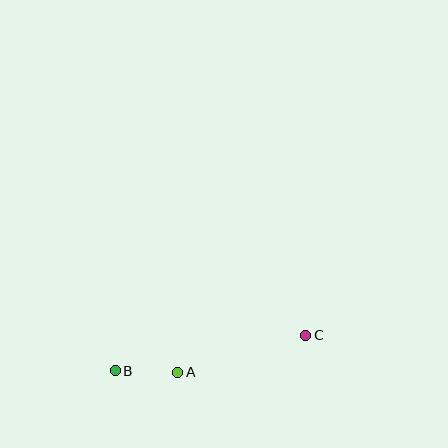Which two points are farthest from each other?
Points B and C are farthest from each other.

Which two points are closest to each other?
Points A and B are closest to each other.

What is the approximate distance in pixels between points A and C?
The distance between A and C is approximately 134 pixels.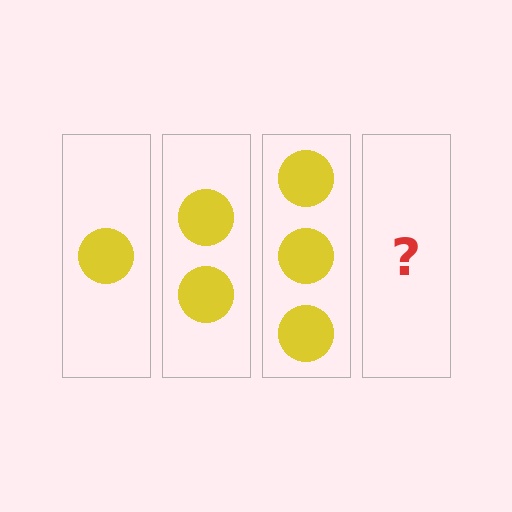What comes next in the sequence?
The next element should be 4 circles.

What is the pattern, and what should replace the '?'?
The pattern is that each step adds one more circle. The '?' should be 4 circles.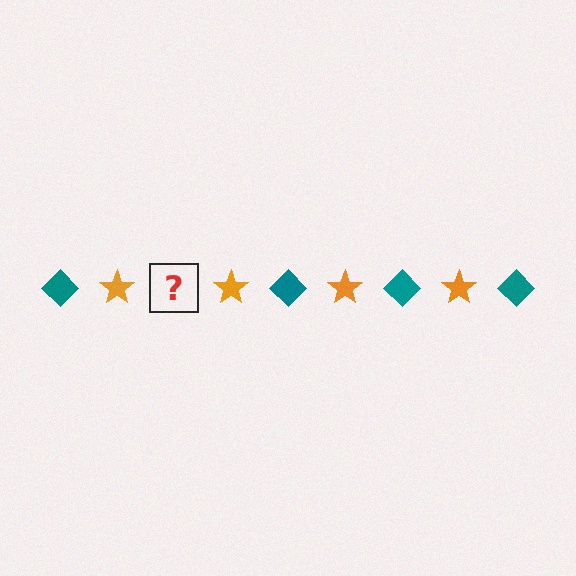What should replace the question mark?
The question mark should be replaced with a teal diamond.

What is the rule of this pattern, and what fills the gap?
The rule is that the pattern alternates between teal diamond and orange star. The gap should be filled with a teal diamond.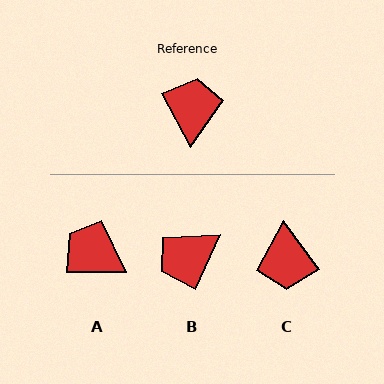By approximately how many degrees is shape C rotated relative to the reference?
Approximately 173 degrees clockwise.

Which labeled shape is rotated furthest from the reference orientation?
C, about 173 degrees away.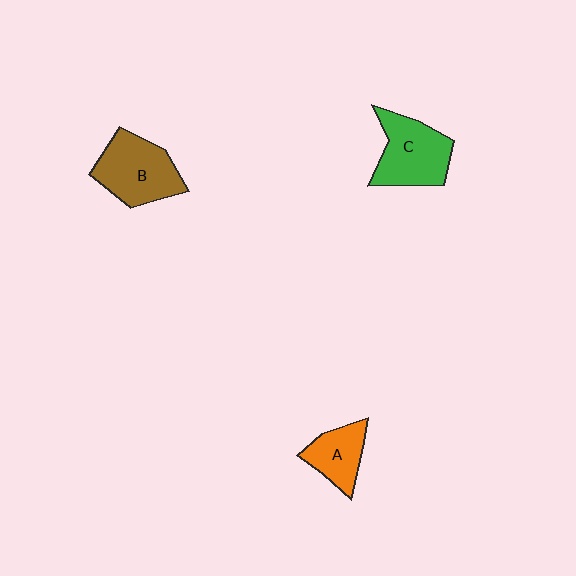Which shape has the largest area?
Shape B (brown).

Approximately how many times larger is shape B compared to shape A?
Approximately 1.6 times.